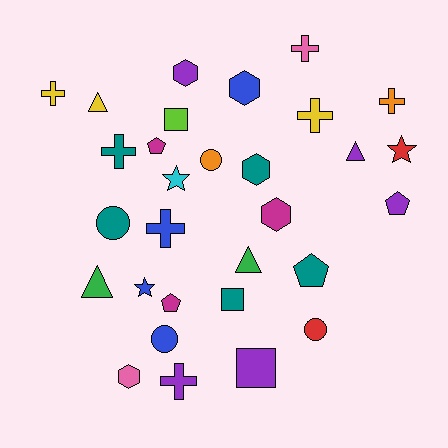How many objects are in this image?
There are 30 objects.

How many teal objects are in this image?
There are 5 teal objects.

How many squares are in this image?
There are 3 squares.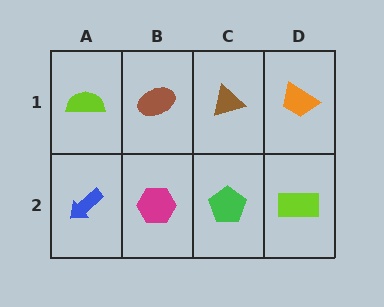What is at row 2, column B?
A magenta hexagon.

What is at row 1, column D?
An orange trapezoid.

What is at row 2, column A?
A blue arrow.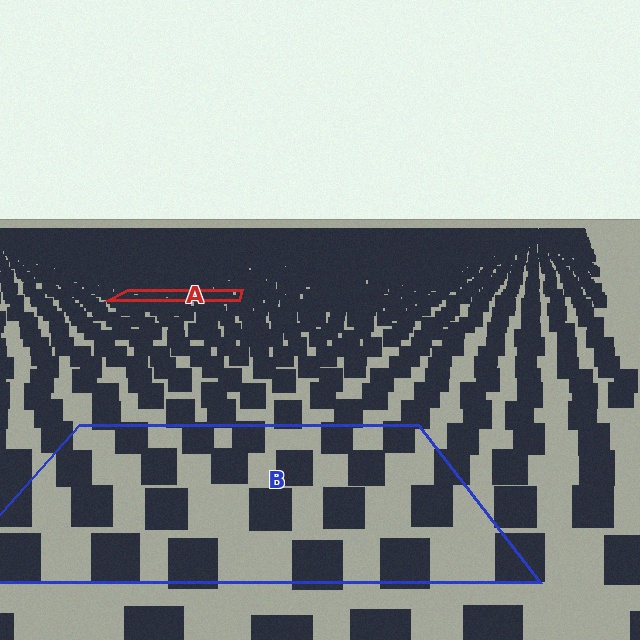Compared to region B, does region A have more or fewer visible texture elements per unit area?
Region A has more texture elements per unit area — they are packed more densely because it is farther away.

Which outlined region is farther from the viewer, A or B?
Region A is farther from the viewer — the texture elements inside it appear smaller and more densely packed.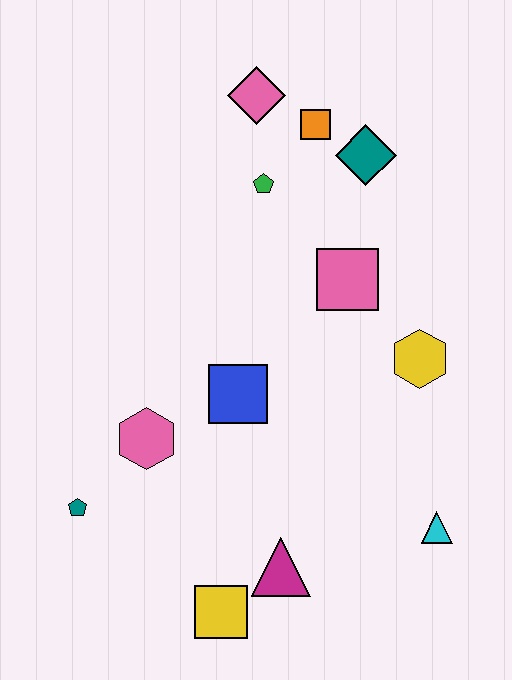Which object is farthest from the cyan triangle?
The pink diamond is farthest from the cyan triangle.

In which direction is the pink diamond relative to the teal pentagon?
The pink diamond is above the teal pentagon.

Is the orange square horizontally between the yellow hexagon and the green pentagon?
Yes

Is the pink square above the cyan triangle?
Yes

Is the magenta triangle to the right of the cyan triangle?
No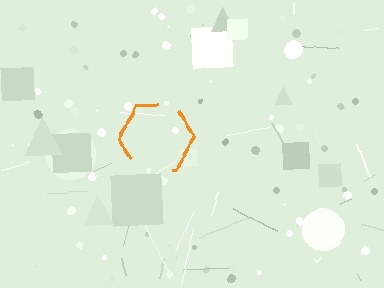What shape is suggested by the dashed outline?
The dashed outline suggests a hexagon.